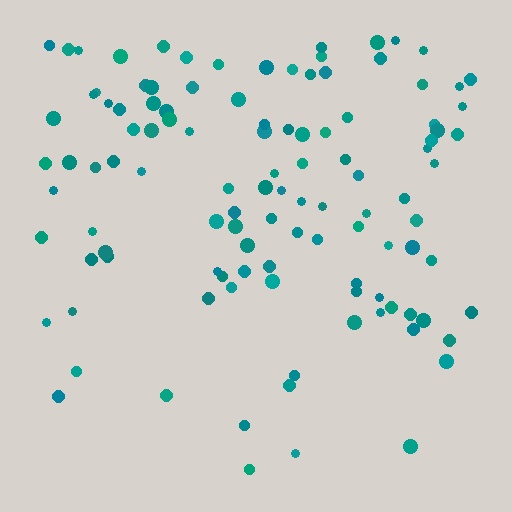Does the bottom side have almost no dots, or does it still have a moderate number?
Still a moderate number, just noticeably fewer than the top.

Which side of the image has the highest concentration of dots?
The top.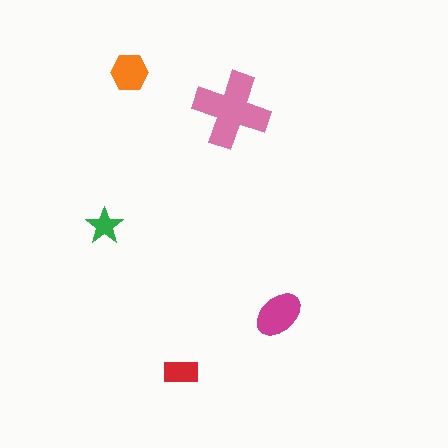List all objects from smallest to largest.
The green star, the red rectangle, the orange hexagon, the magenta ellipse, the pink cross.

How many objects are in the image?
There are 5 objects in the image.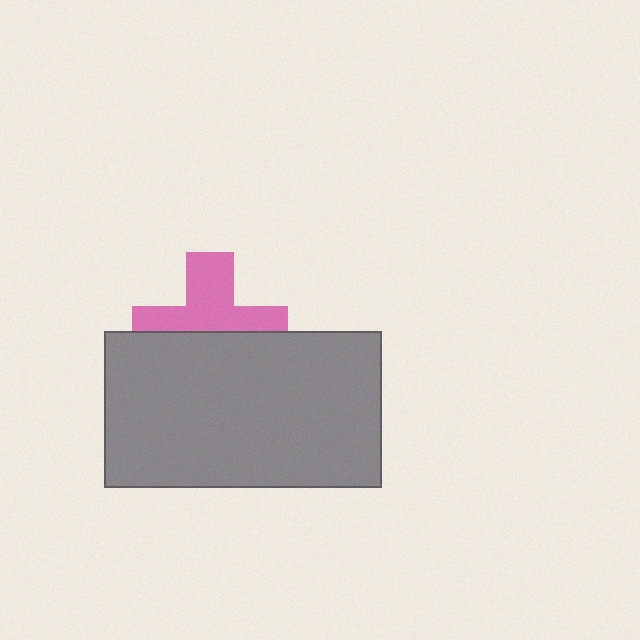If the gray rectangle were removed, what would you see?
You would see the complete pink cross.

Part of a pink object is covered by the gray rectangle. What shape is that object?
It is a cross.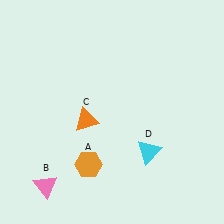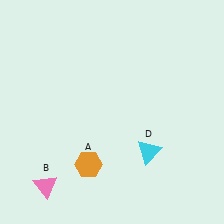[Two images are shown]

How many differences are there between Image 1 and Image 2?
There is 1 difference between the two images.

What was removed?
The orange triangle (C) was removed in Image 2.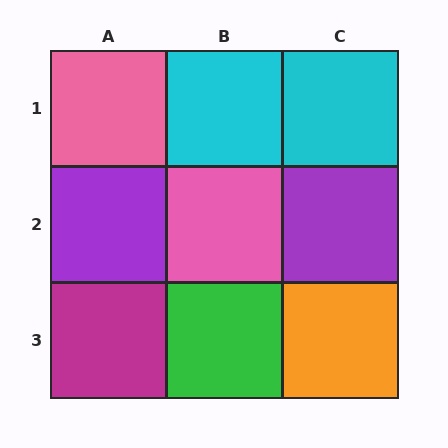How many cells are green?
1 cell is green.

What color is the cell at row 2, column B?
Pink.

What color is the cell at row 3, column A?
Magenta.